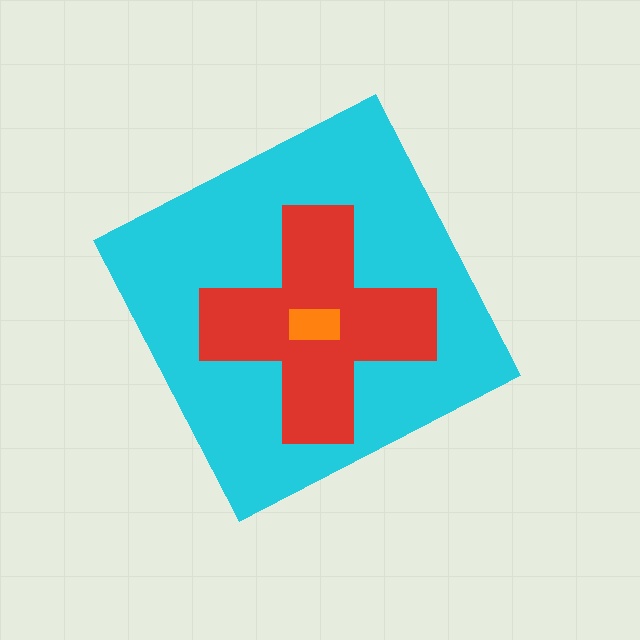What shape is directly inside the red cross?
The orange rectangle.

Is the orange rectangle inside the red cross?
Yes.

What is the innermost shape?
The orange rectangle.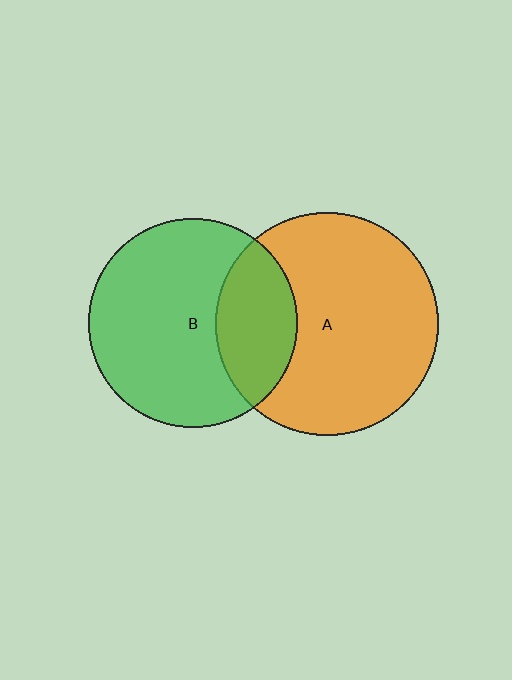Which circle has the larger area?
Circle A (orange).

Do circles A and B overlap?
Yes.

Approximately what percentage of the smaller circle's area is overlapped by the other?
Approximately 30%.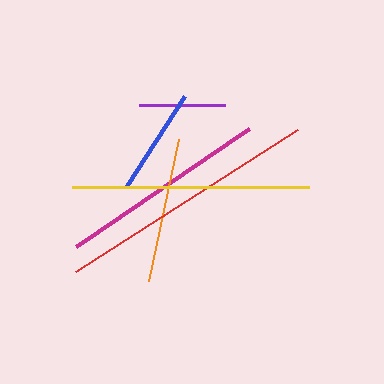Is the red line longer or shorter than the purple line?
The red line is longer than the purple line.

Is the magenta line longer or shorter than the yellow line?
The yellow line is longer than the magenta line.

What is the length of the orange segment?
The orange segment is approximately 145 pixels long.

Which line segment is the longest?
The red line is the longest at approximately 263 pixels.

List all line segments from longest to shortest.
From longest to shortest: red, yellow, magenta, orange, blue, purple.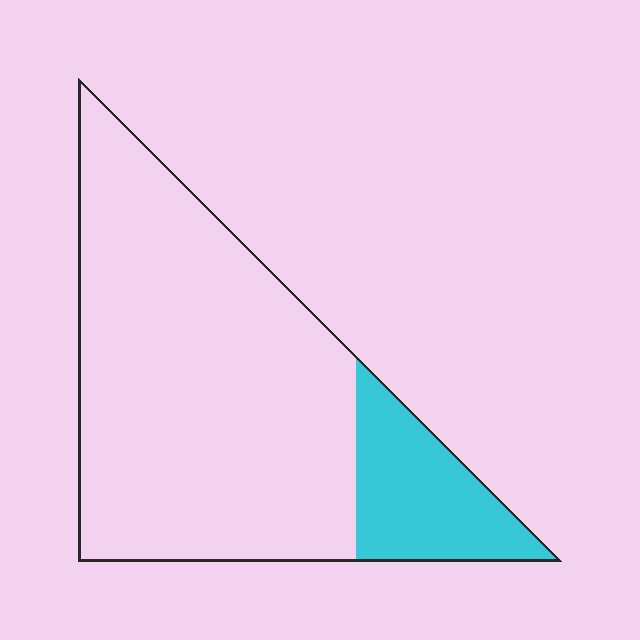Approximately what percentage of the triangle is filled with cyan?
Approximately 20%.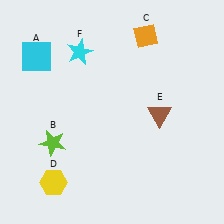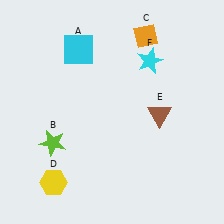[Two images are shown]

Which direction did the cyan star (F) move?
The cyan star (F) moved right.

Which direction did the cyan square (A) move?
The cyan square (A) moved right.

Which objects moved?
The objects that moved are: the cyan square (A), the cyan star (F).